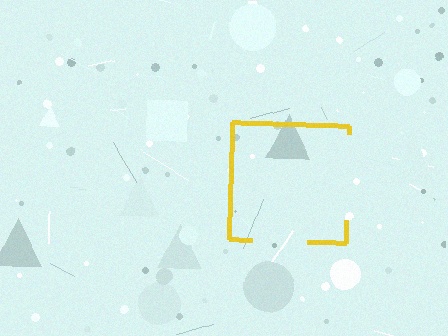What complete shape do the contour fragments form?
The contour fragments form a square.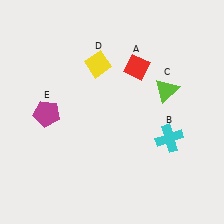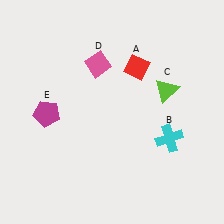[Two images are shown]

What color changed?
The diamond (D) changed from yellow in Image 1 to pink in Image 2.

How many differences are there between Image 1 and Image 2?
There is 1 difference between the two images.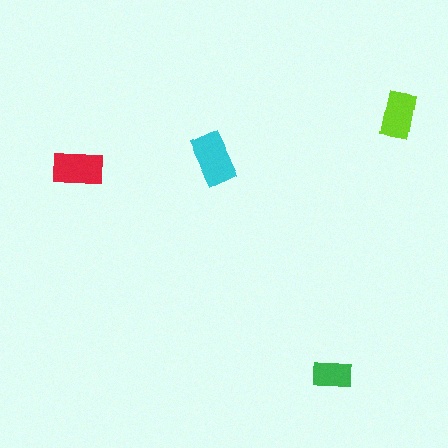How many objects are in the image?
There are 4 objects in the image.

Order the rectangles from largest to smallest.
the cyan one, the red one, the lime one, the green one.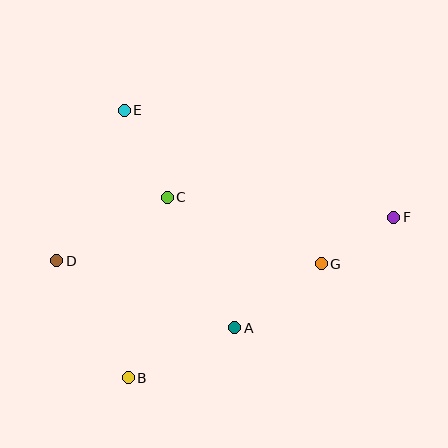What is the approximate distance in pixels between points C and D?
The distance between C and D is approximately 127 pixels.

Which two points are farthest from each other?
Points D and F are farthest from each other.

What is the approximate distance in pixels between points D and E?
The distance between D and E is approximately 165 pixels.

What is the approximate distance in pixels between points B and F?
The distance between B and F is approximately 310 pixels.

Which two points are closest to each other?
Points F and G are closest to each other.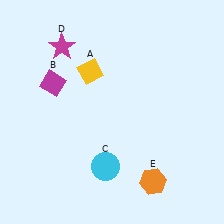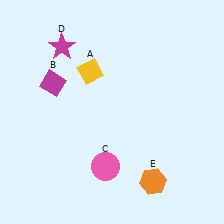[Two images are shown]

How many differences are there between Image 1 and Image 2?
There is 1 difference between the two images.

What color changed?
The circle (C) changed from cyan in Image 1 to pink in Image 2.